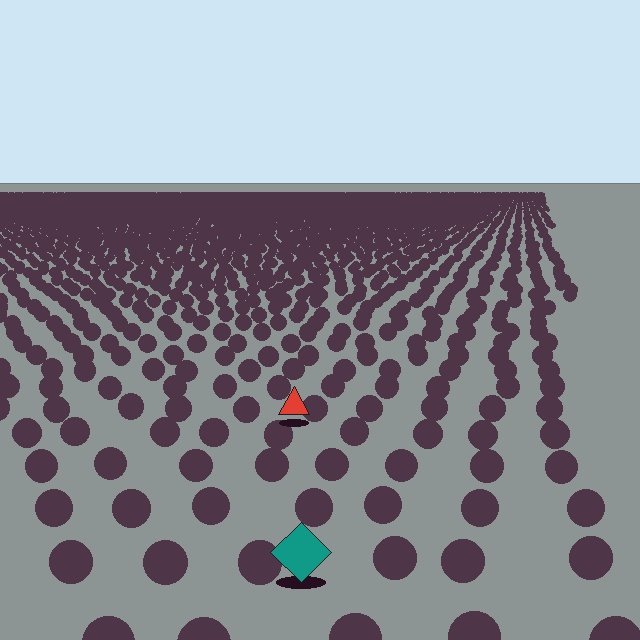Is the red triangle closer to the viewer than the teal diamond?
No. The teal diamond is closer — you can tell from the texture gradient: the ground texture is coarser near it.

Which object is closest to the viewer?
The teal diamond is closest. The texture marks near it are larger and more spread out.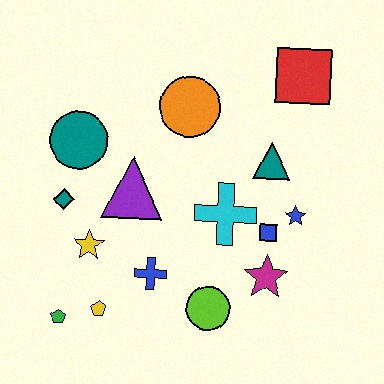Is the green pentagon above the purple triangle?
No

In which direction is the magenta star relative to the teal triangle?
The magenta star is below the teal triangle.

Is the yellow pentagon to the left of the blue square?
Yes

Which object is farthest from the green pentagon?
The red square is farthest from the green pentagon.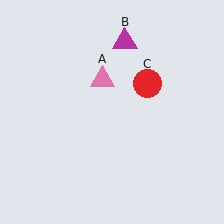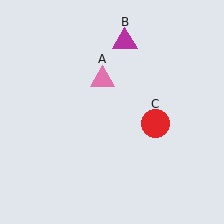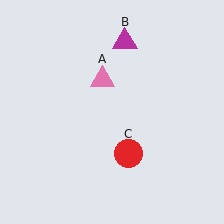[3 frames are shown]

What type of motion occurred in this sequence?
The red circle (object C) rotated clockwise around the center of the scene.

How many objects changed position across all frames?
1 object changed position: red circle (object C).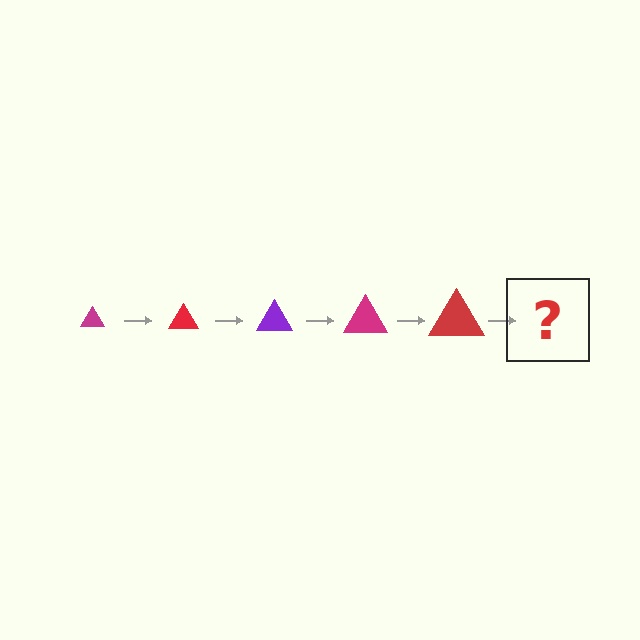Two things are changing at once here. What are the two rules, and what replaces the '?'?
The two rules are that the triangle grows larger each step and the color cycles through magenta, red, and purple. The '?' should be a purple triangle, larger than the previous one.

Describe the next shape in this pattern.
It should be a purple triangle, larger than the previous one.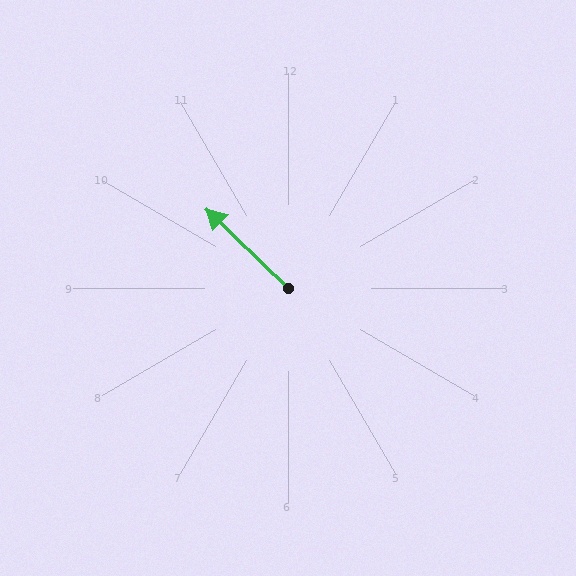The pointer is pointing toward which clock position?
Roughly 10 o'clock.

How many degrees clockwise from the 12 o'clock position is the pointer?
Approximately 314 degrees.